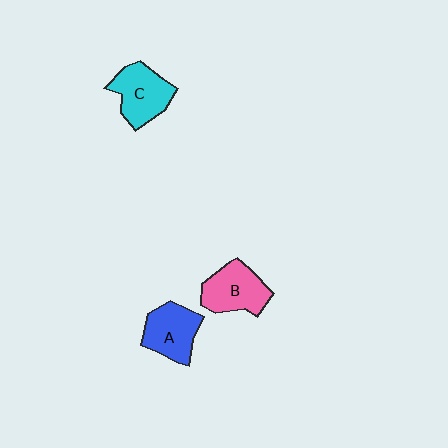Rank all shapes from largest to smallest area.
From largest to smallest: C (cyan), B (pink), A (blue).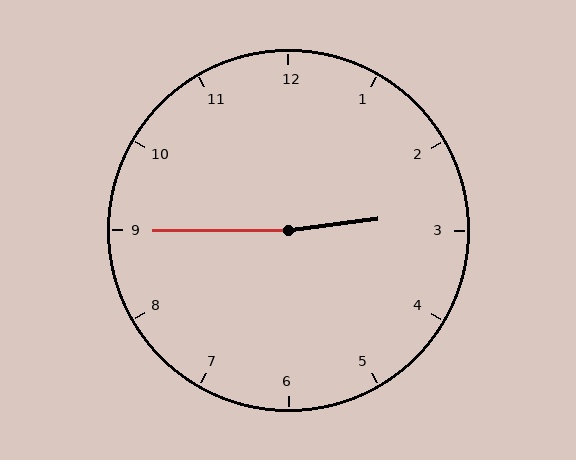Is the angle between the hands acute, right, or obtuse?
It is obtuse.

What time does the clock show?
2:45.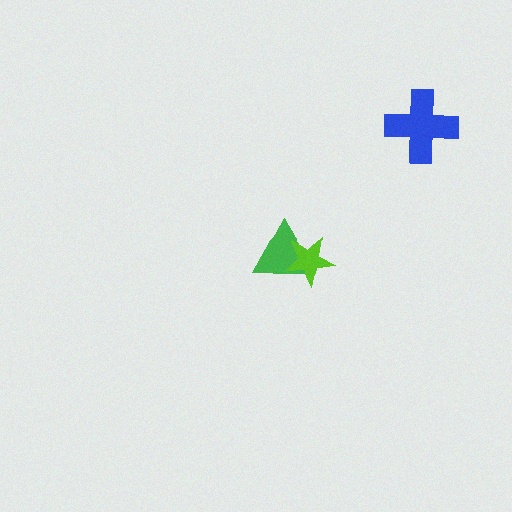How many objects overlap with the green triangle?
1 object overlaps with the green triangle.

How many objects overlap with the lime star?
1 object overlaps with the lime star.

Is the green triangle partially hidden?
Yes, it is partially covered by another shape.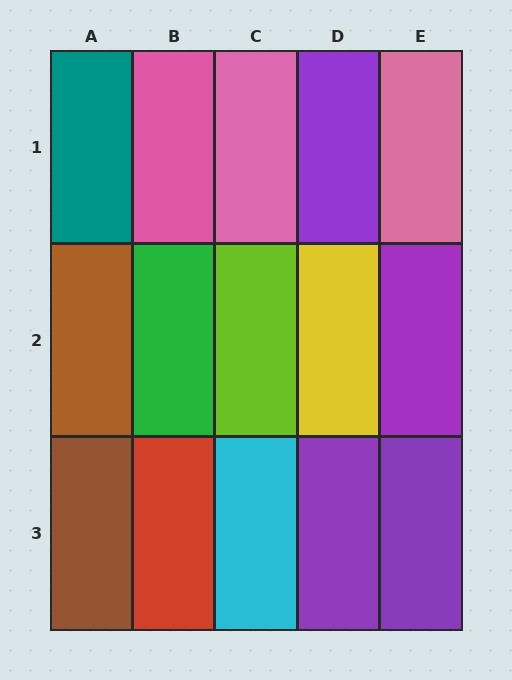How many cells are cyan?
1 cell is cyan.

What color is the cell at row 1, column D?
Purple.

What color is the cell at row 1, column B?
Pink.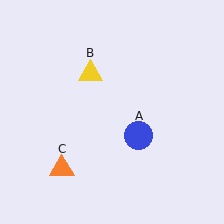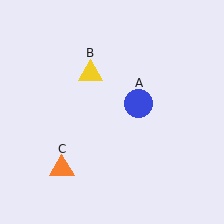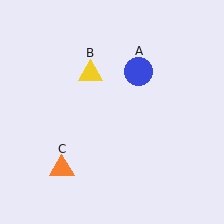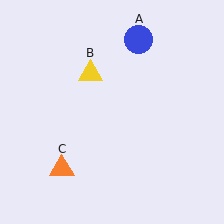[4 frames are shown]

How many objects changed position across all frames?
1 object changed position: blue circle (object A).